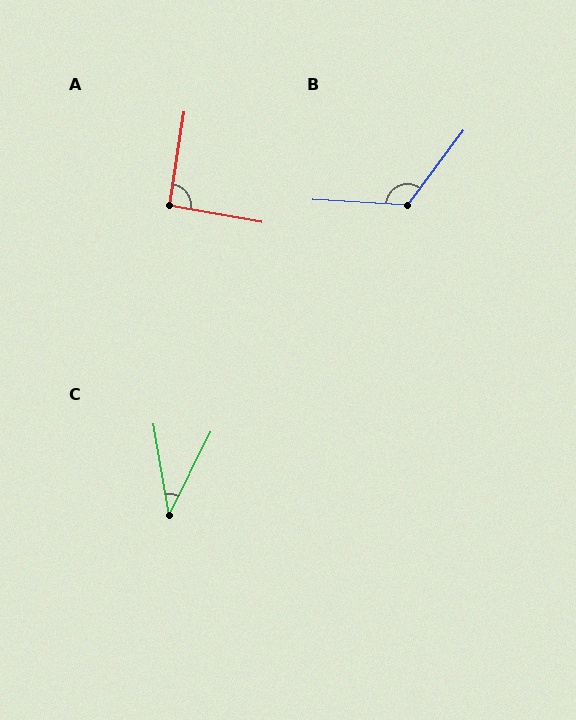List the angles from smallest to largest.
C (36°), A (91°), B (123°).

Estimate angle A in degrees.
Approximately 91 degrees.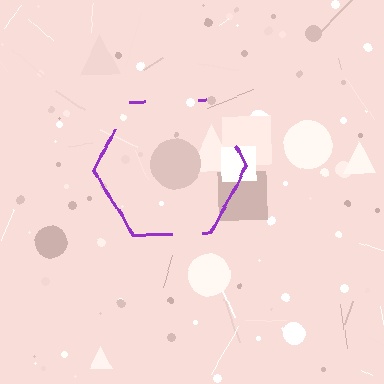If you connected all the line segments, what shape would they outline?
They would outline a hexagon.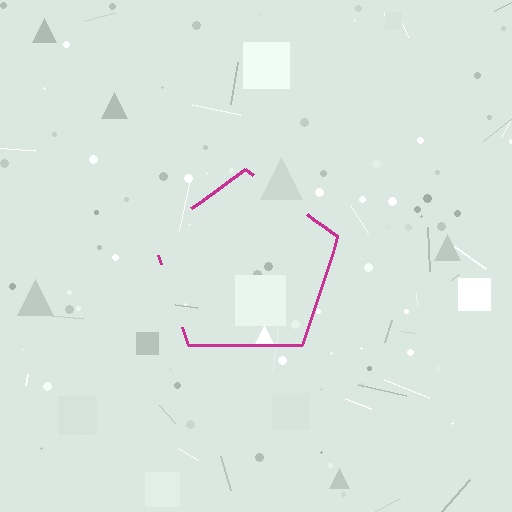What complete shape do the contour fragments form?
The contour fragments form a pentagon.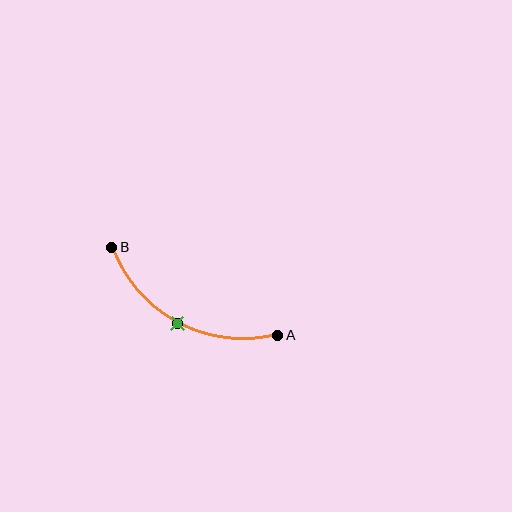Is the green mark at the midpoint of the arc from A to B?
Yes. The green mark lies on the arc at equal arc-length from both A and B — it is the arc midpoint.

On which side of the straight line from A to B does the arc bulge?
The arc bulges below the straight line connecting A and B.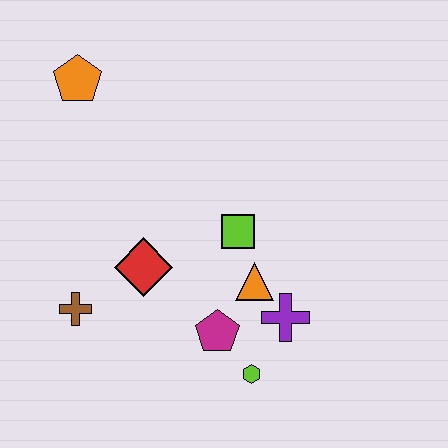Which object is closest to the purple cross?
The orange triangle is closest to the purple cross.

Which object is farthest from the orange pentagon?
The lime hexagon is farthest from the orange pentagon.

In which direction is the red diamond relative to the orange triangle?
The red diamond is to the left of the orange triangle.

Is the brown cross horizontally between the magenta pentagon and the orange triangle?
No